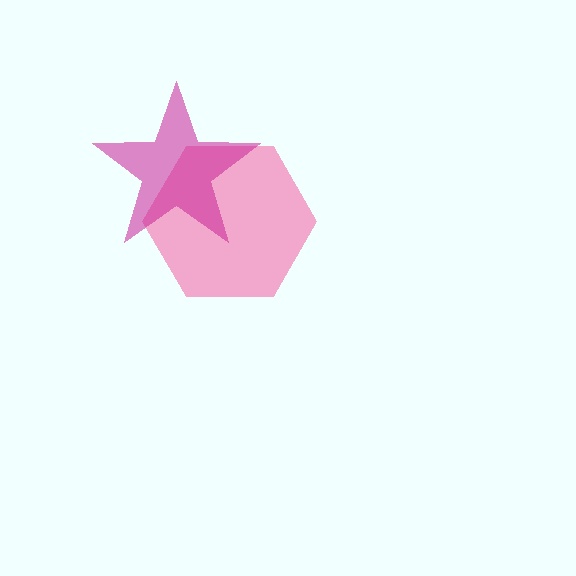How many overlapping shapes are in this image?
There are 2 overlapping shapes in the image.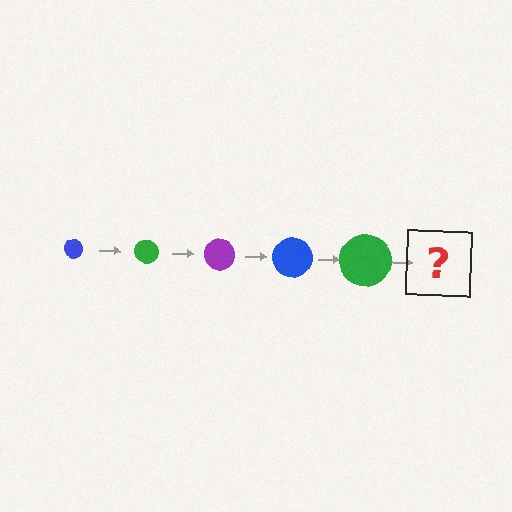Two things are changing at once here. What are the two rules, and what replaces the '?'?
The two rules are that the circle grows larger each step and the color cycles through blue, green, and purple. The '?' should be a purple circle, larger than the previous one.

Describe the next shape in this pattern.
It should be a purple circle, larger than the previous one.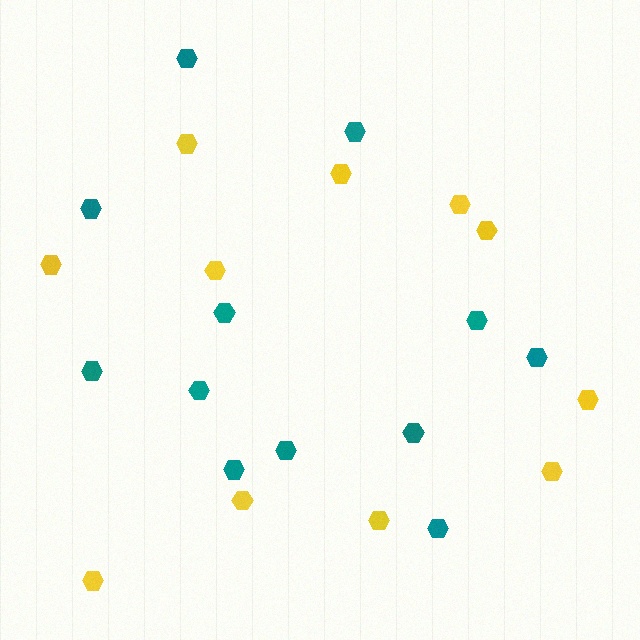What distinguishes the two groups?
There are 2 groups: one group of yellow hexagons (11) and one group of teal hexagons (12).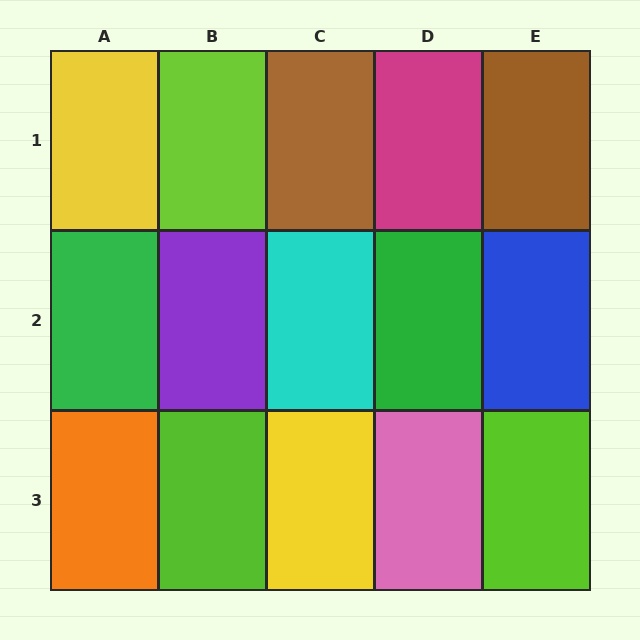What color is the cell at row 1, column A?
Yellow.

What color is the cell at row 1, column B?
Lime.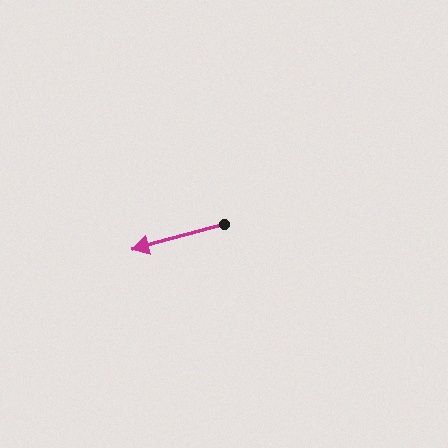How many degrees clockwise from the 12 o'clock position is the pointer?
Approximately 254 degrees.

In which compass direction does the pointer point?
West.